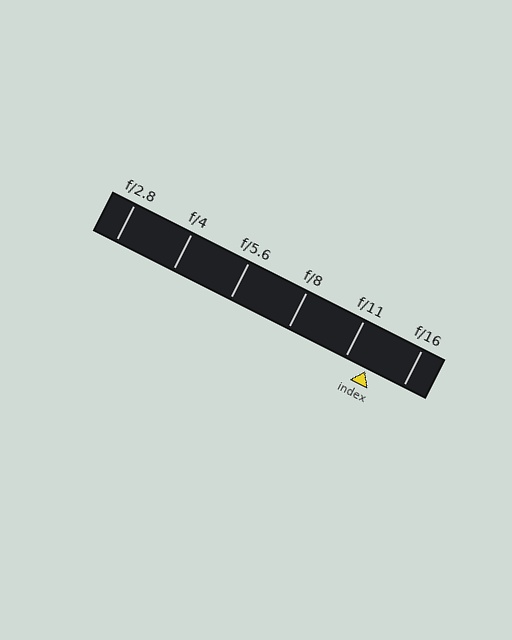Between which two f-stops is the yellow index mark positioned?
The index mark is between f/11 and f/16.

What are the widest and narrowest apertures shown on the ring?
The widest aperture shown is f/2.8 and the narrowest is f/16.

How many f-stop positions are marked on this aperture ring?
There are 6 f-stop positions marked.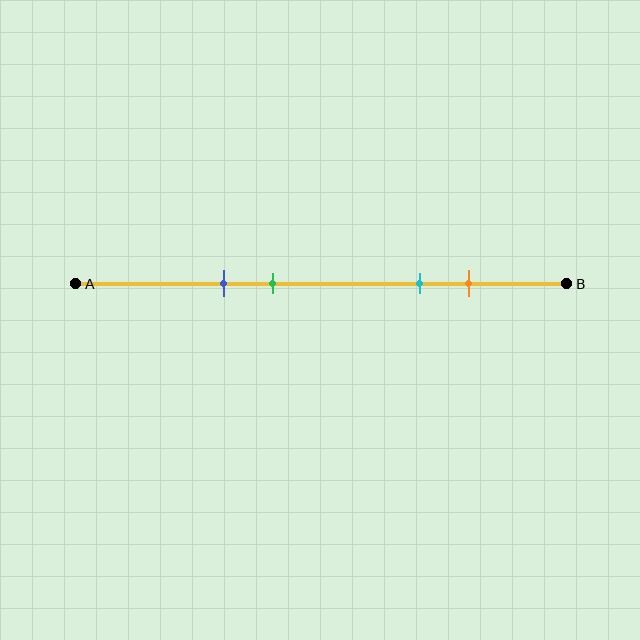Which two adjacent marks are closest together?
The blue and green marks are the closest adjacent pair.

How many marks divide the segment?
There are 4 marks dividing the segment.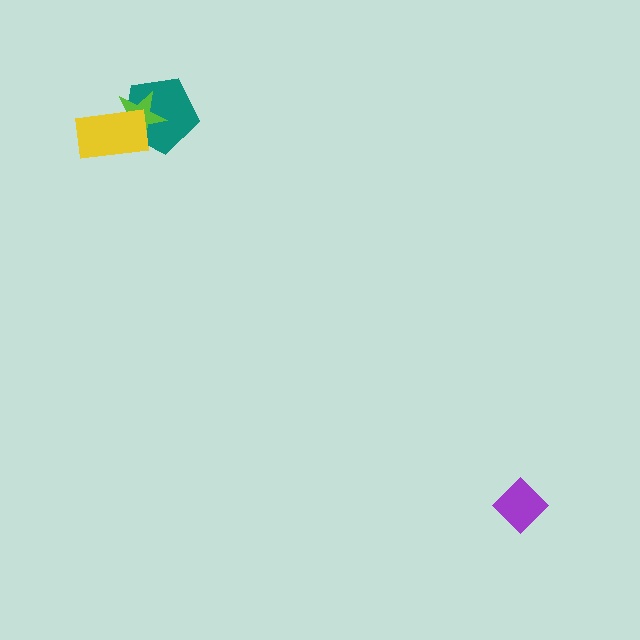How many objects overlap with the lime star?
2 objects overlap with the lime star.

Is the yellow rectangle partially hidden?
No, no other shape covers it.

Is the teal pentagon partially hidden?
Yes, it is partially covered by another shape.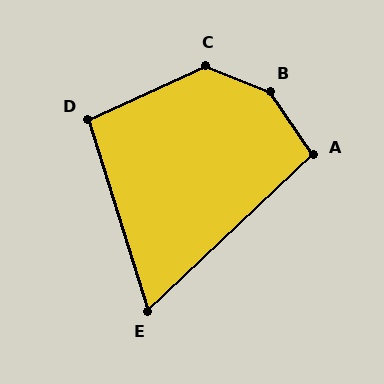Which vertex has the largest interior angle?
B, at approximately 147 degrees.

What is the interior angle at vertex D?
Approximately 97 degrees (obtuse).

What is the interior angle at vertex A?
Approximately 99 degrees (obtuse).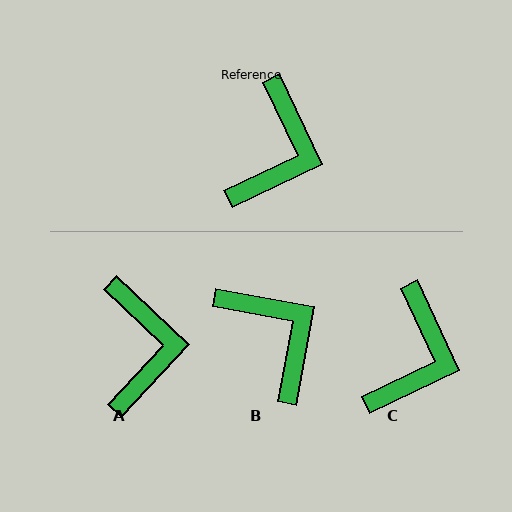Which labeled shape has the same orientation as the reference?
C.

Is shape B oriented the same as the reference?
No, it is off by about 54 degrees.